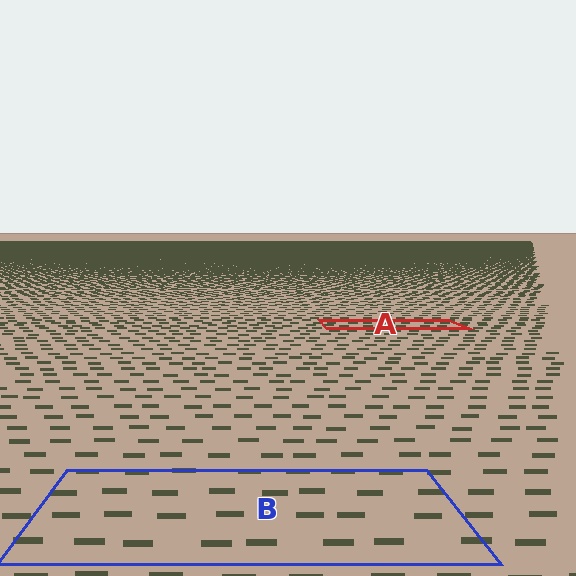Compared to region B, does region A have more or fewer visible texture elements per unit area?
Region A has more texture elements per unit area — they are packed more densely because it is farther away.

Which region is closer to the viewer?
Region B is closer. The texture elements there are larger and more spread out.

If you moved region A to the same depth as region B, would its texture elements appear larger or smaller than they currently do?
They would appear larger. At a closer depth, the same texture elements are projected at a bigger on-screen size.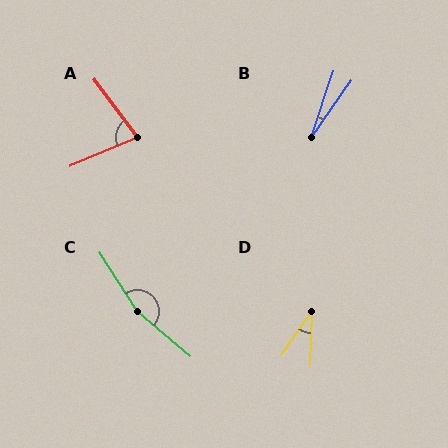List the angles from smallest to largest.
B (16°), D (33°), A (76°), C (163°).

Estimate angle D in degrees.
Approximately 33 degrees.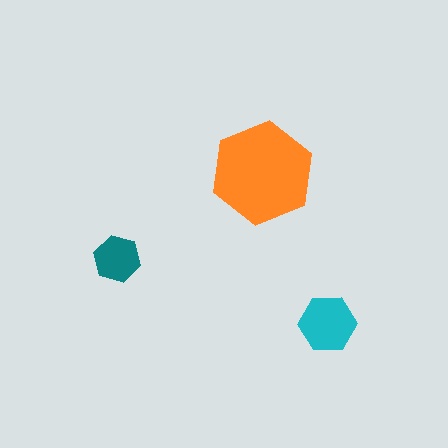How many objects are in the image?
There are 3 objects in the image.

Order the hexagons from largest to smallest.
the orange one, the cyan one, the teal one.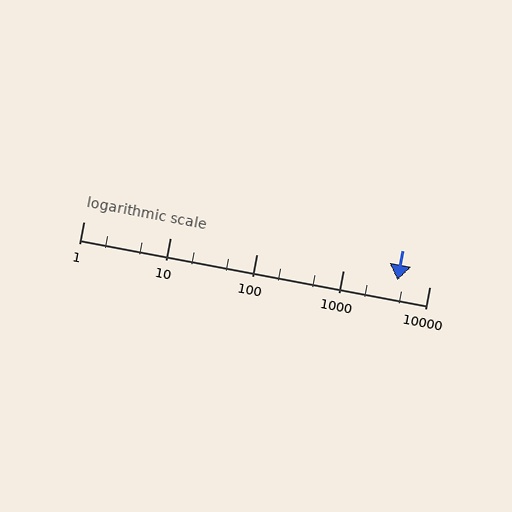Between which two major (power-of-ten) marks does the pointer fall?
The pointer is between 1000 and 10000.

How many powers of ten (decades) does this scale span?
The scale spans 4 decades, from 1 to 10000.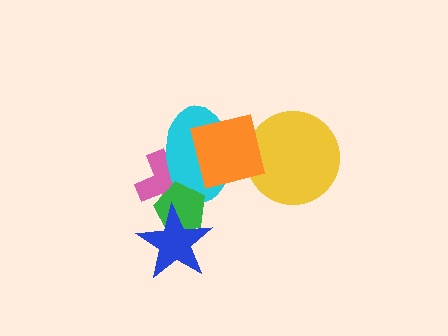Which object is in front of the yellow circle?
The orange square is in front of the yellow circle.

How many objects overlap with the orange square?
2 objects overlap with the orange square.